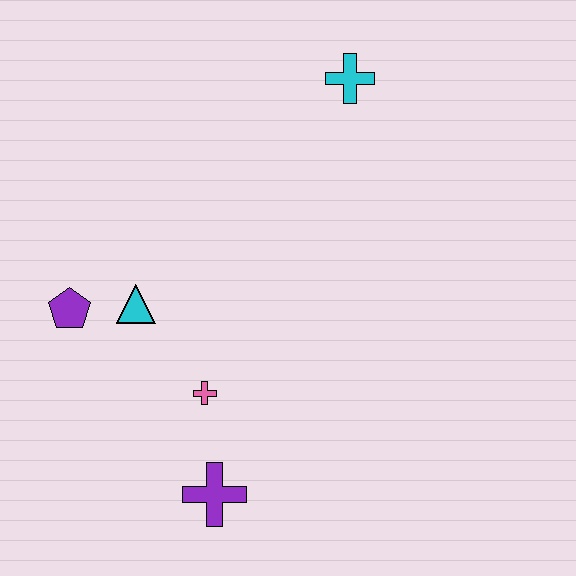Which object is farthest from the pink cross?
The cyan cross is farthest from the pink cross.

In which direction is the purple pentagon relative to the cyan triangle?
The purple pentagon is to the left of the cyan triangle.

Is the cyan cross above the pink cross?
Yes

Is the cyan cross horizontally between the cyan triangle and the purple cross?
No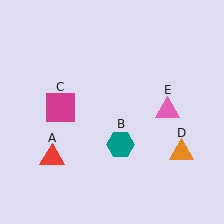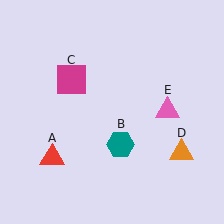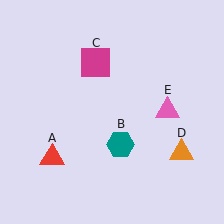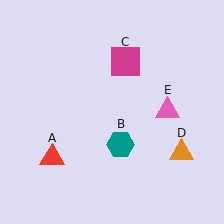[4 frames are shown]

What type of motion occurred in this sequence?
The magenta square (object C) rotated clockwise around the center of the scene.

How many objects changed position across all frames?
1 object changed position: magenta square (object C).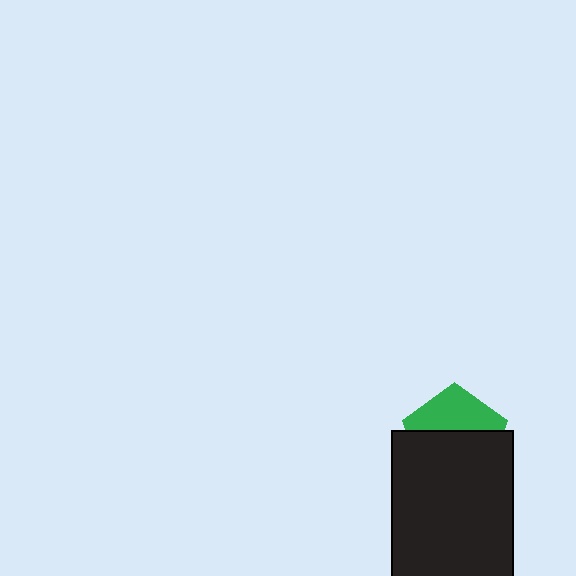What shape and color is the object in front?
The object in front is a black rectangle.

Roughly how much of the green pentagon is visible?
A small part of it is visible (roughly 40%).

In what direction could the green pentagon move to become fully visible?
The green pentagon could move up. That would shift it out from behind the black rectangle entirely.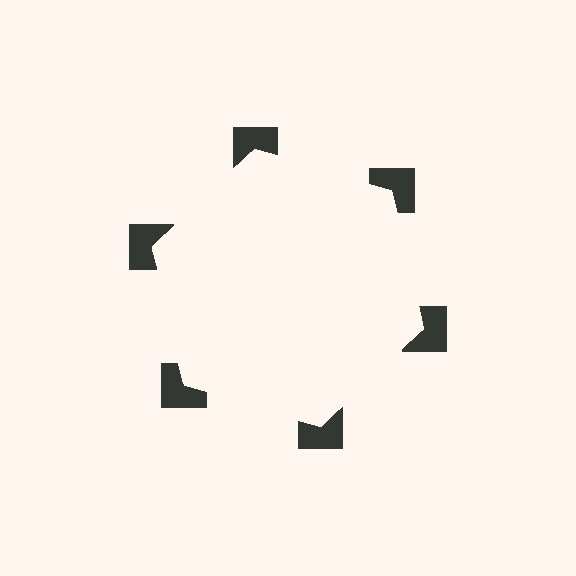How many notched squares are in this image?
There are 6 — one at each vertex of the illusory hexagon.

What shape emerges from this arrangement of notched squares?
An illusory hexagon — its edges are inferred from the aligned wedge cuts in the notched squares, not physically drawn.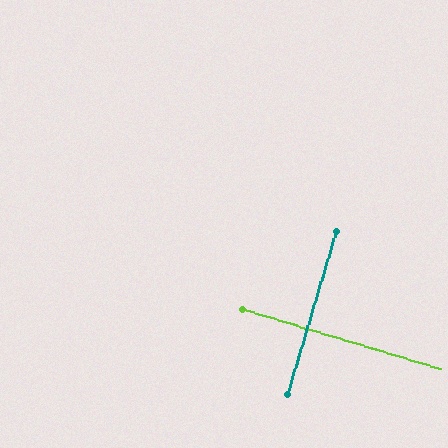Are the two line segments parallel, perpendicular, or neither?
Perpendicular — they meet at approximately 90°.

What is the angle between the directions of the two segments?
Approximately 90 degrees.